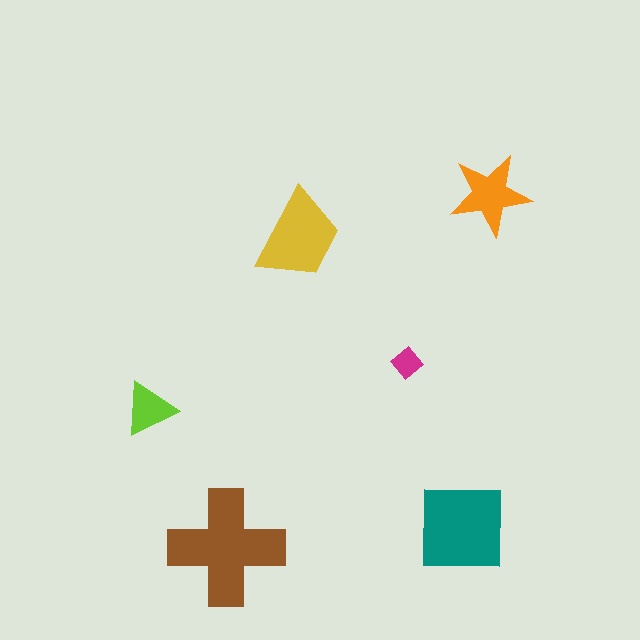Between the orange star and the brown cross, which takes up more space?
The brown cross.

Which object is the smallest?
The magenta diamond.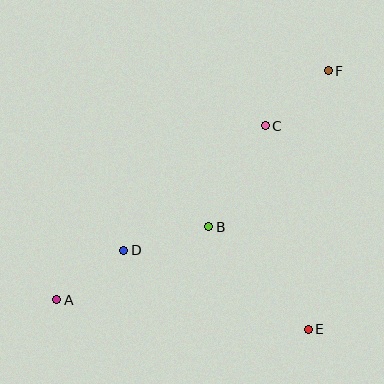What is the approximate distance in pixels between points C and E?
The distance between C and E is approximately 208 pixels.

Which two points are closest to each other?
Points A and D are closest to each other.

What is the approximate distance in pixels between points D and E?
The distance between D and E is approximately 201 pixels.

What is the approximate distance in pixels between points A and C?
The distance between A and C is approximately 272 pixels.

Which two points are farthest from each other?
Points A and F are farthest from each other.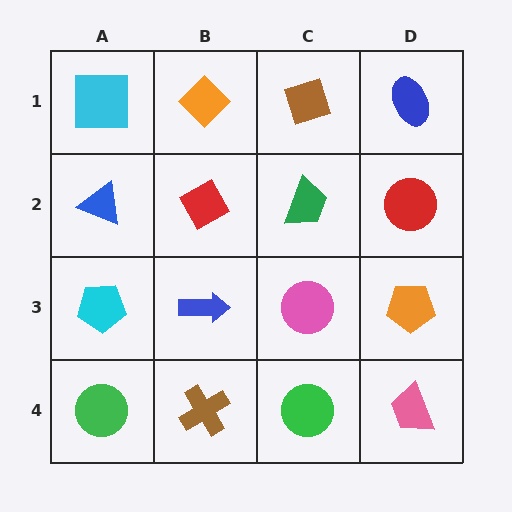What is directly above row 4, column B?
A blue arrow.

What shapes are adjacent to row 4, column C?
A pink circle (row 3, column C), a brown cross (row 4, column B), a pink trapezoid (row 4, column D).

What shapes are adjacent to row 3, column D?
A red circle (row 2, column D), a pink trapezoid (row 4, column D), a pink circle (row 3, column C).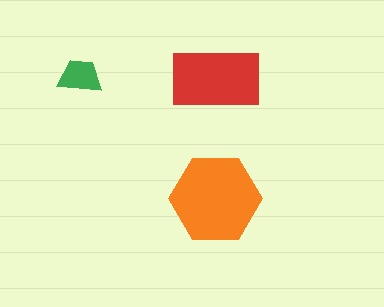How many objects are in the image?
There are 3 objects in the image.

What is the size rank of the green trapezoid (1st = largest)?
3rd.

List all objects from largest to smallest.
The orange hexagon, the red rectangle, the green trapezoid.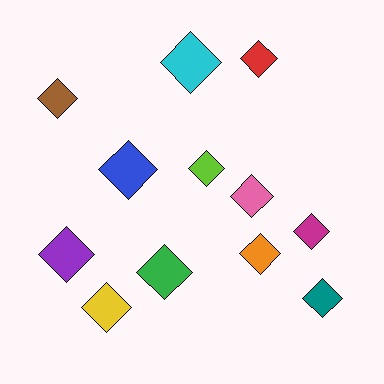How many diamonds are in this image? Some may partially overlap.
There are 12 diamonds.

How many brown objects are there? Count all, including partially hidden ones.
There is 1 brown object.